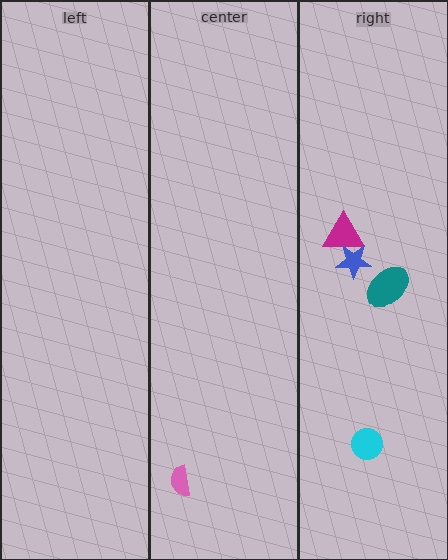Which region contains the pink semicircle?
The center region.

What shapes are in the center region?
The pink semicircle.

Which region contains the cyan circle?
The right region.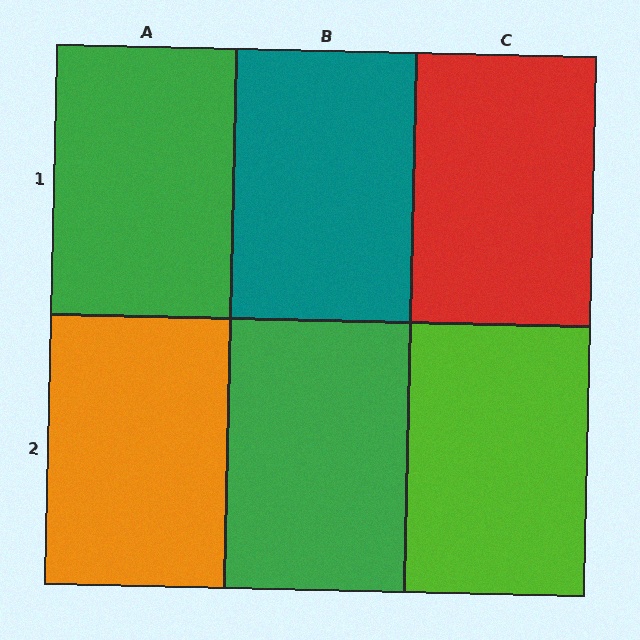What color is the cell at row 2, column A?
Orange.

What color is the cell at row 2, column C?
Lime.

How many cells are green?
2 cells are green.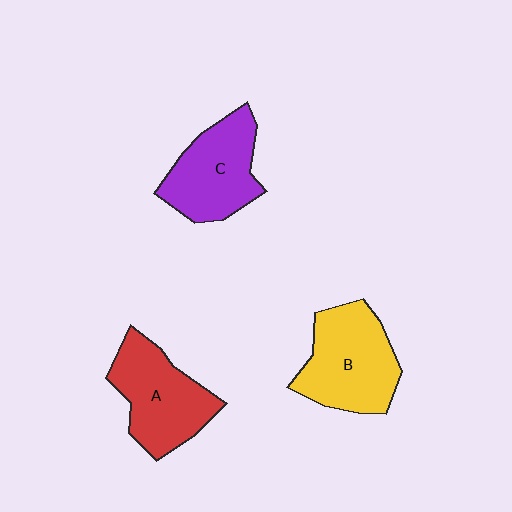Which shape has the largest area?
Shape B (yellow).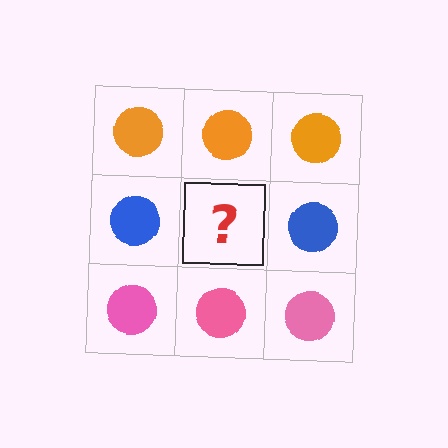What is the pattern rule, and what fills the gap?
The rule is that each row has a consistent color. The gap should be filled with a blue circle.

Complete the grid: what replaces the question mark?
The question mark should be replaced with a blue circle.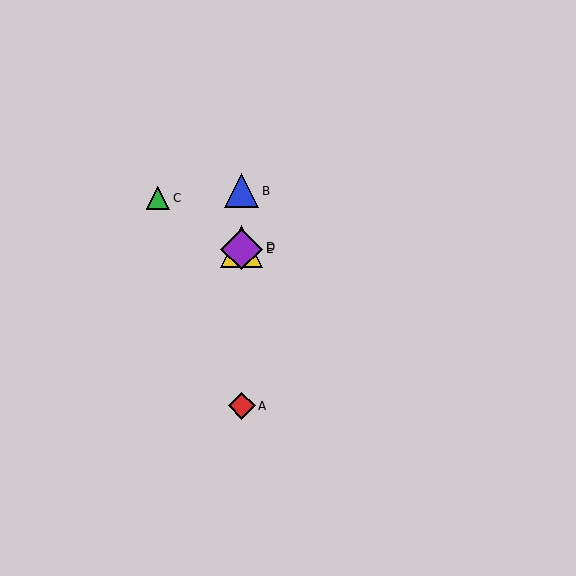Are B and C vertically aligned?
No, B is at x≈242 and C is at x≈158.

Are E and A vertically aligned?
Yes, both are at x≈242.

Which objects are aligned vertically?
Objects A, B, D, E are aligned vertically.